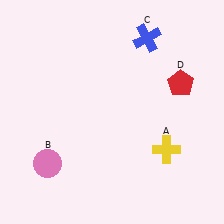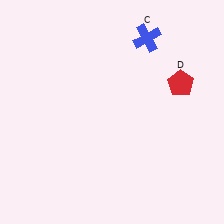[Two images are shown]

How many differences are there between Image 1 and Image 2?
There are 2 differences between the two images.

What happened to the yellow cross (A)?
The yellow cross (A) was removed in Image 2. It was in the bottom-right area of Image 1.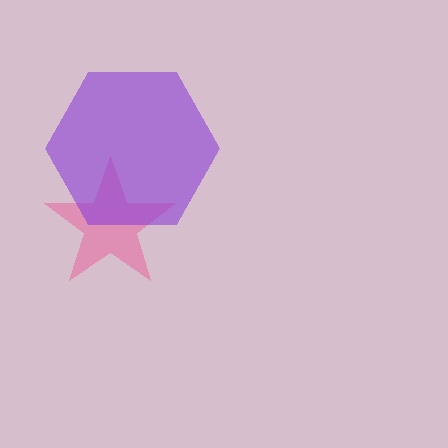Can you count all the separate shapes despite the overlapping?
Yes, there are 2 separate shapes.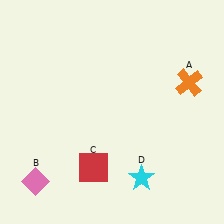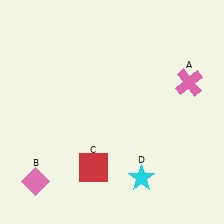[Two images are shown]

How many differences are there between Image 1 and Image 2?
There is 1 difference between the two images.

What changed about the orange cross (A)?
In Image 1, A is orange. In Image 2, it changed to pink.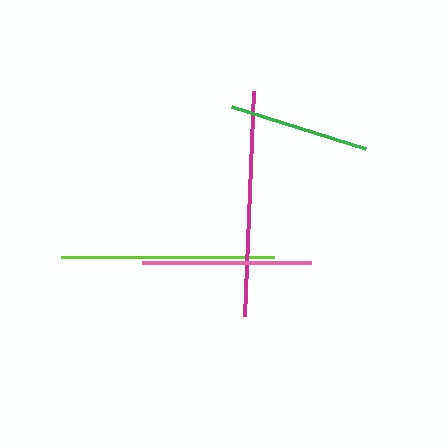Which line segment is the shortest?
The green line is the shortest at approximately 140 pixels.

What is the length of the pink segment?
The pink segment is approximately 169 pixels long.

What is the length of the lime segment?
The lime segment is approximately 213 pixels long.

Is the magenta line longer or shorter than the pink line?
The magenta line is longer than the pink line.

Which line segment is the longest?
The magenta line is the longest at approximately 226 pixels.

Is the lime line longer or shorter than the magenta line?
The magenta line is longer than the lime line.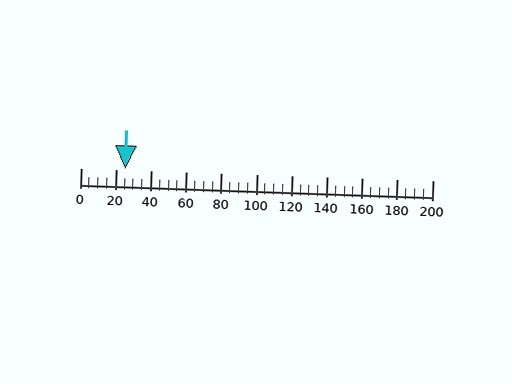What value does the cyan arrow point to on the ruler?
The cyan arrow points to approximately 25.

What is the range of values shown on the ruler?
The ruler shows values from 0 to 200.